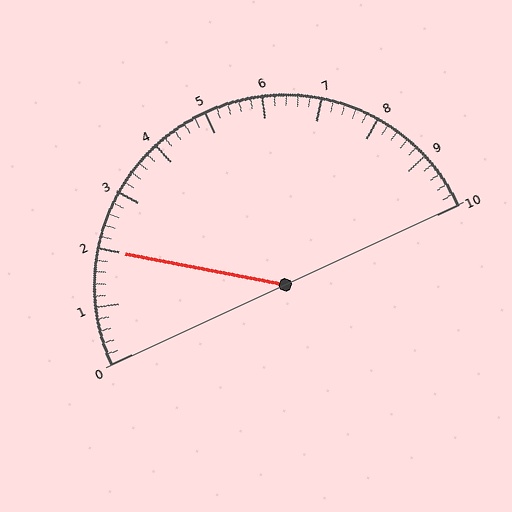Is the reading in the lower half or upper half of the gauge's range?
The reading is in the lower half of the range (0 to 10).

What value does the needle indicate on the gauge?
The needle indicates approximately 2.0.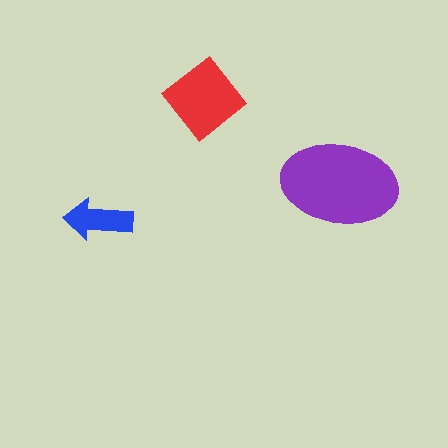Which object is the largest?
The purple ellipse.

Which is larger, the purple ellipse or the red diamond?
The purple ellipse.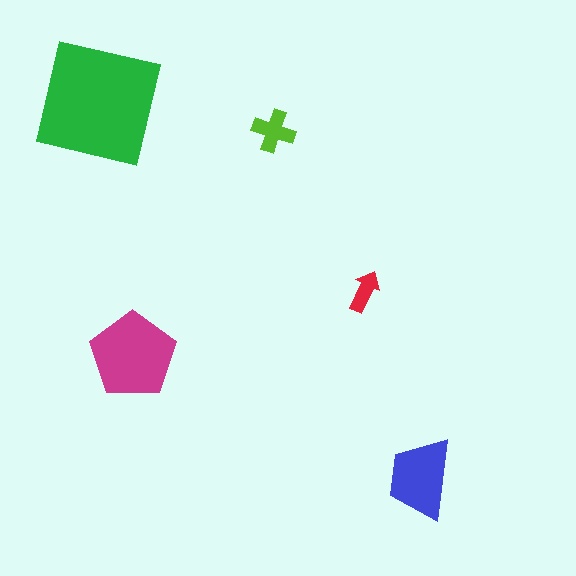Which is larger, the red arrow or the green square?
The green square.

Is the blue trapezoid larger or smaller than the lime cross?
Larger.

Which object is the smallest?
The red arrow.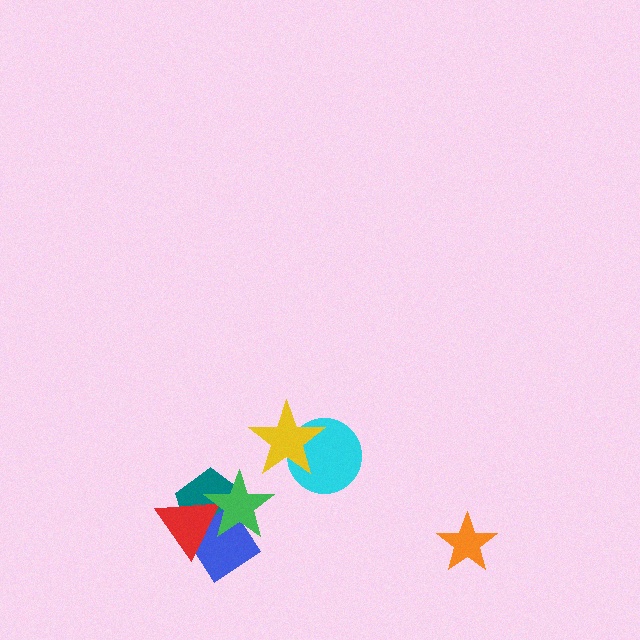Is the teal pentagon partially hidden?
Yes, it is partially covered by another shape.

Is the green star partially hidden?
No, no other shape covers it.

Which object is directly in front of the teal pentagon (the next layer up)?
The blue diamond is directly in front of the teal pentagon.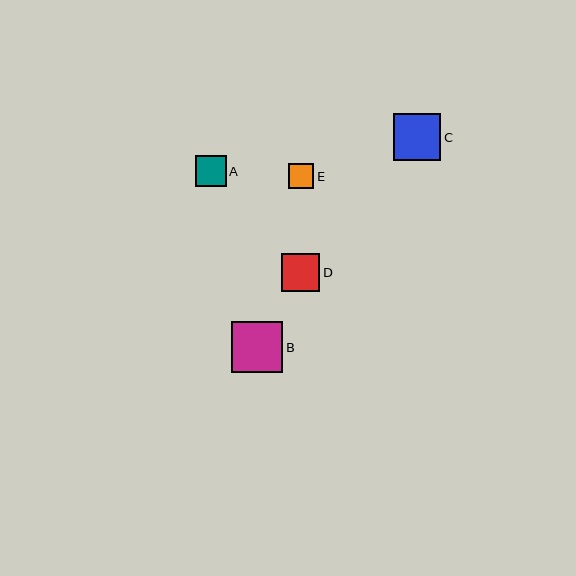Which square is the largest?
Square B is the largest with a size of approximately 51 pixels.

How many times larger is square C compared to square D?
Square C is approximately 1.2 times the size of square D.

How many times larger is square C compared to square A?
Square C is approximately 1.5 times the size of square A.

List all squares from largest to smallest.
From largest to smallest: B, C, D, A, E.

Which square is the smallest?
Square E is the smallest with a size of approximately 26 pixels.